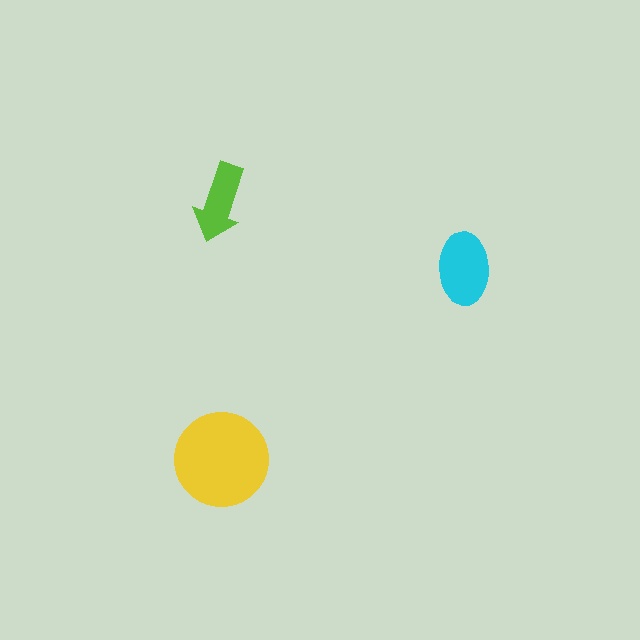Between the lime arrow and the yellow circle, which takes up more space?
The yellow circle.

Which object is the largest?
The yellow circle.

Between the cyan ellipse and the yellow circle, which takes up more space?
The yellow circle.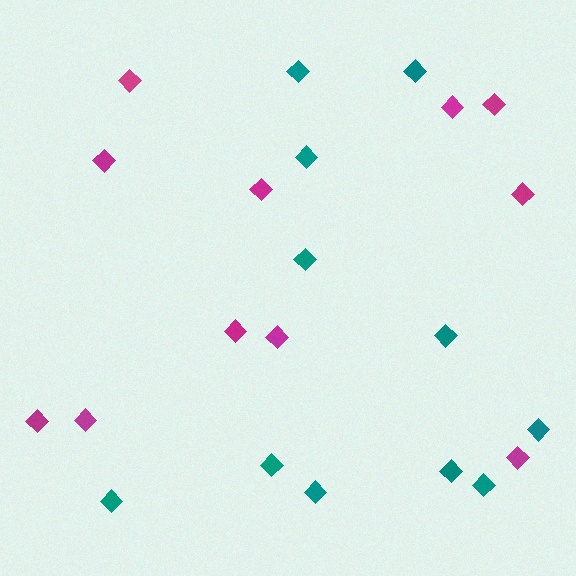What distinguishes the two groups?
There are 2 groups: one group of magenta diamonds (11) and one group of teal diamonds (11).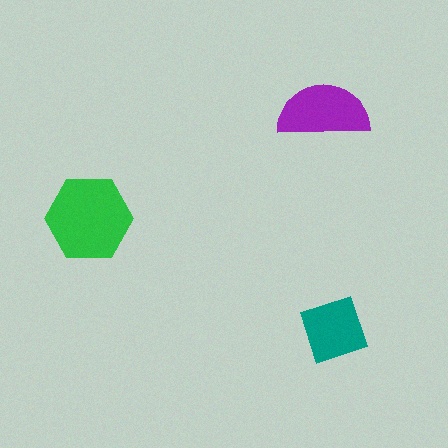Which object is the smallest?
The teal diamond.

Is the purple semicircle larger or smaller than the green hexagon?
Smaller.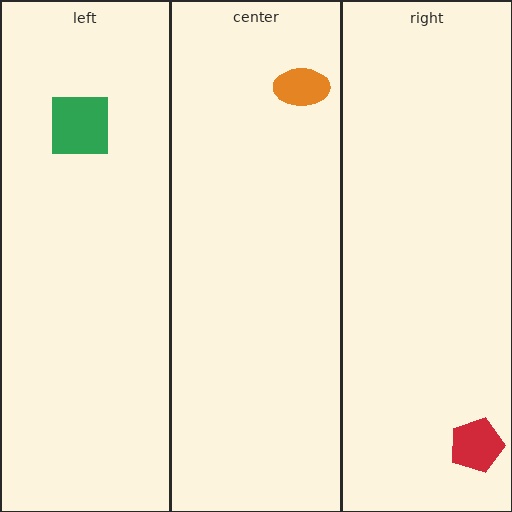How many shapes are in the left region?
1.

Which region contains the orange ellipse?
The center region.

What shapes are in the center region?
The orange ellipse.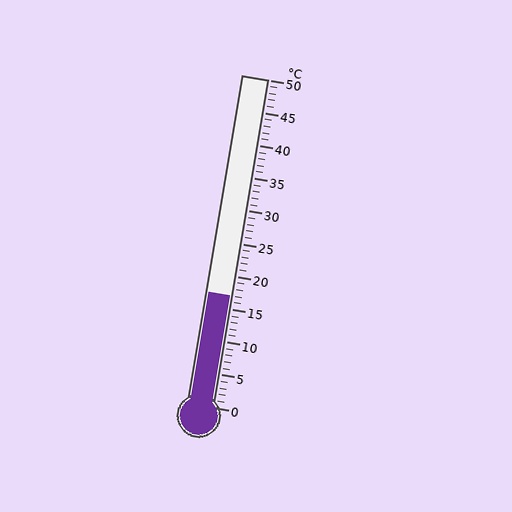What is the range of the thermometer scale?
The thermometer scale ranges from 0°C to 50°C.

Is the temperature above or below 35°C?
The temperature is below 35°C.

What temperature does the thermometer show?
The thermometer shows approximately 17°C.